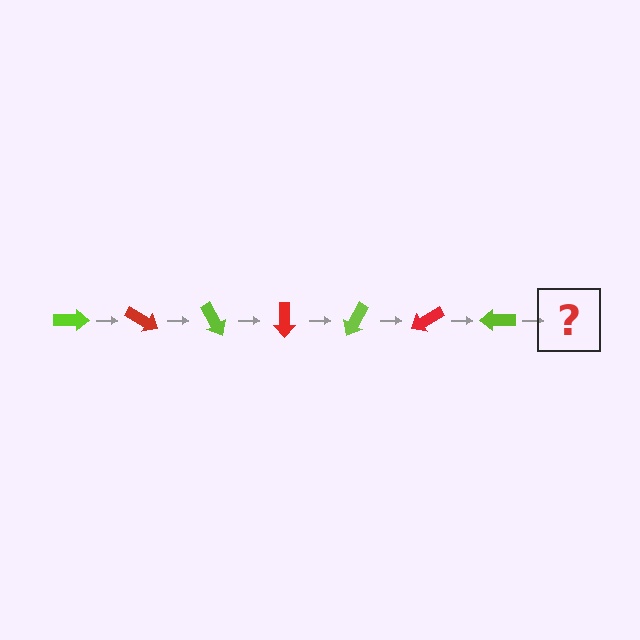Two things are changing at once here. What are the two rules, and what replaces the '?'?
The two rules are that it rotates 30 degrees each step and the color cycles through lime and red. The '?' should be a red arrow, rotated 210 degrees from the start.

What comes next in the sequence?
The next element should be a red arrow, rotated 210 degrees from the start.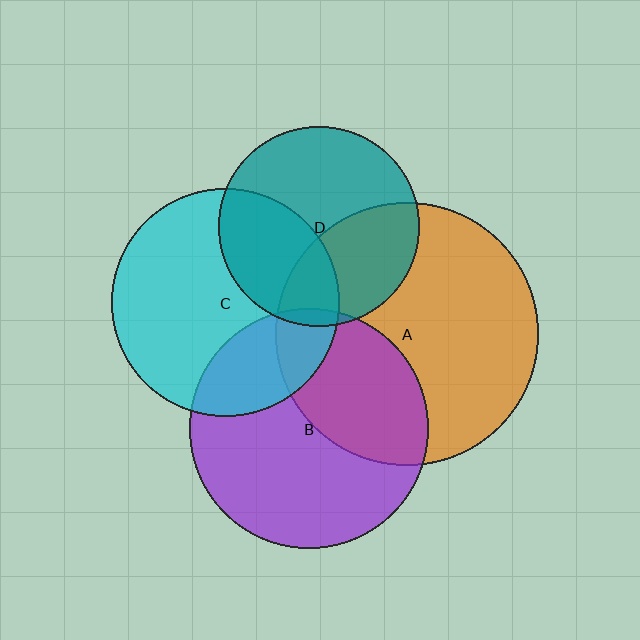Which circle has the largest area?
Circle A (orange).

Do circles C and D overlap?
Yes.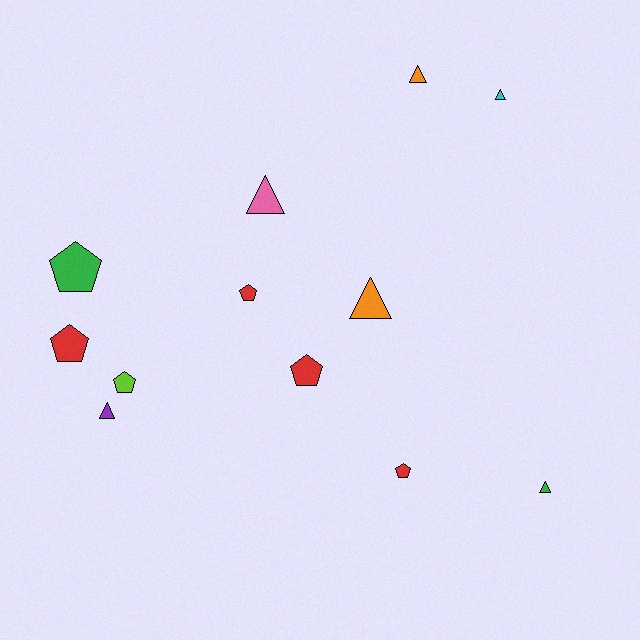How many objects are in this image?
There are 12 objects.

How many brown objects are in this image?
There are no brown objects.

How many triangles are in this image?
There are 6 triangles.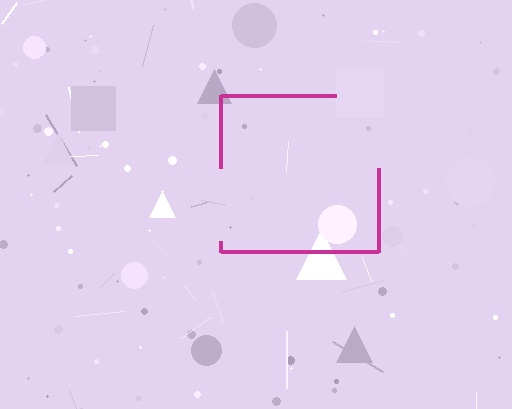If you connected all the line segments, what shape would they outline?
They would outline a square.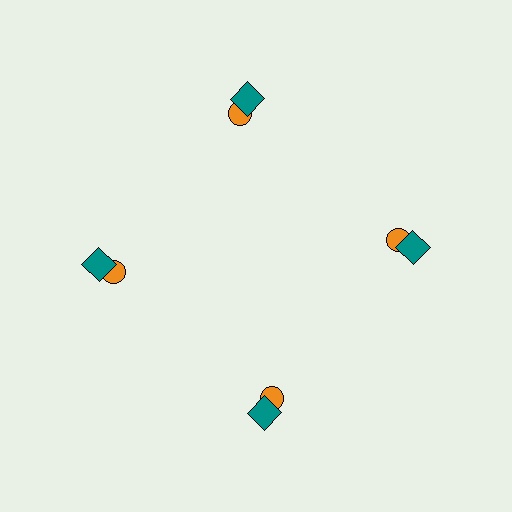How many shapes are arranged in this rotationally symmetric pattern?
There are 8 shapes, arranged in 4 groups of 2.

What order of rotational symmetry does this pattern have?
This pattern has 4-fold rotational symmetry.